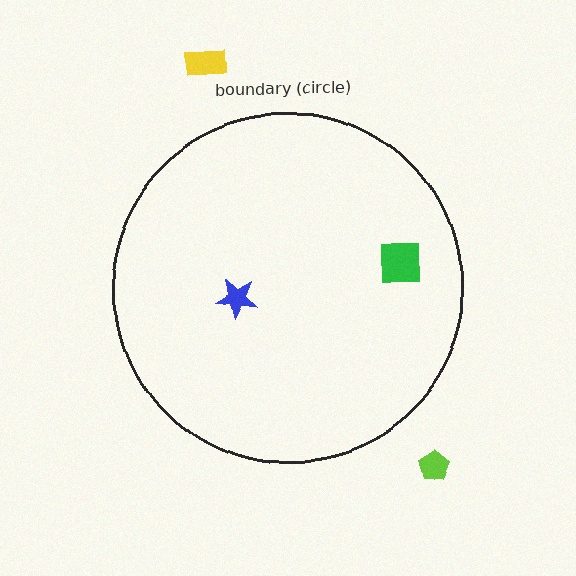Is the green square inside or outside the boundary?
Inside.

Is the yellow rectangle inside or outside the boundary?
Outside.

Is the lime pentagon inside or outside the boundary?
Outside.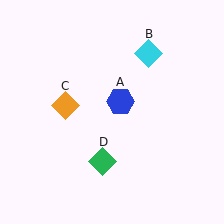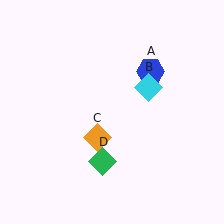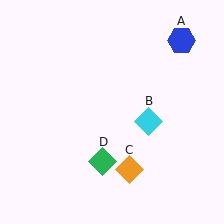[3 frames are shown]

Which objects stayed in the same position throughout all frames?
Green diamond (object D) remained stationary.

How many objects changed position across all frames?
3 objects changed position: blue hexagon (object A), cyan diamond (object B), orange diamond (object C).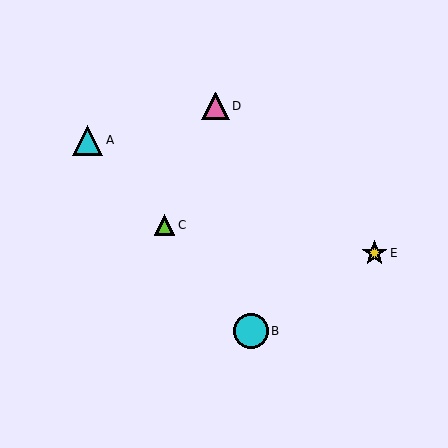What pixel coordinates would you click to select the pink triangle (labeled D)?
Click at (215, 106) to select the pink triangle D.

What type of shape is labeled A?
Shape A is a cyan triangle.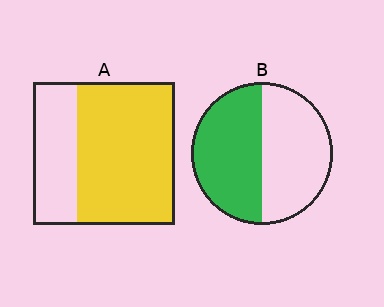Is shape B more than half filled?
Roughly half.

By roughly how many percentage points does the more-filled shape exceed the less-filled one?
By roughly 20 percentage points (A over B).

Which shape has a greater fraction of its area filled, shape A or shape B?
Shape A.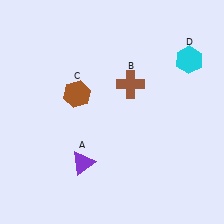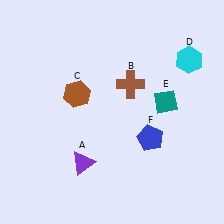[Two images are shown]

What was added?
A teal diamond (E), a blue pentagon (F) were added in Image 2.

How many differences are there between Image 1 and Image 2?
There are 2 differences between the two images.